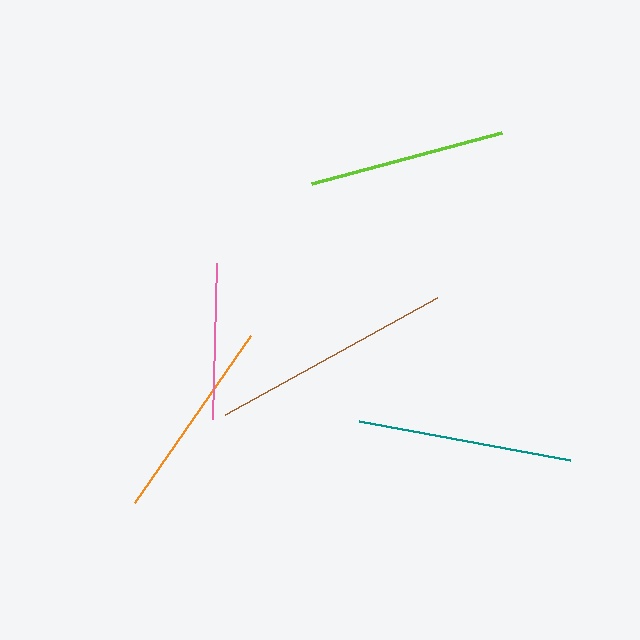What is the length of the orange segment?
The orange segment is approximately 203 pixels long.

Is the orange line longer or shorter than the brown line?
The brown line is longer than the orange line.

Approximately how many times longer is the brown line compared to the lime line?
The brown line is approximately 1.2 times the length of the lime line.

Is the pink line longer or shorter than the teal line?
The teal line is longer than the pink line.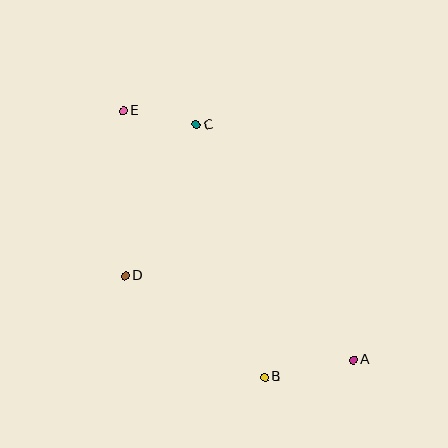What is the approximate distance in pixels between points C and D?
The distance between C and D is approximately 167 pixels.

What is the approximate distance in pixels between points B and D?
The distance between B and D is approximately 172 pixels.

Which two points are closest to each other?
Points C and E are closest to each other.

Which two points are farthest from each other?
Points A and E are farthest from each other.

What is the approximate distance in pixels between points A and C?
The distance between A and C is approximately 283 pixels.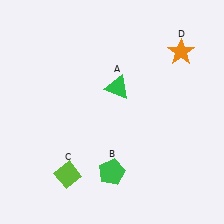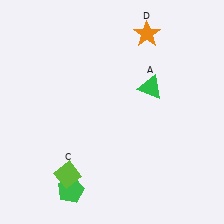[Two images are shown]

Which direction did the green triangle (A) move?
The green triangle (A) moved right.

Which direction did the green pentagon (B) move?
The green pentagon (B) moved left.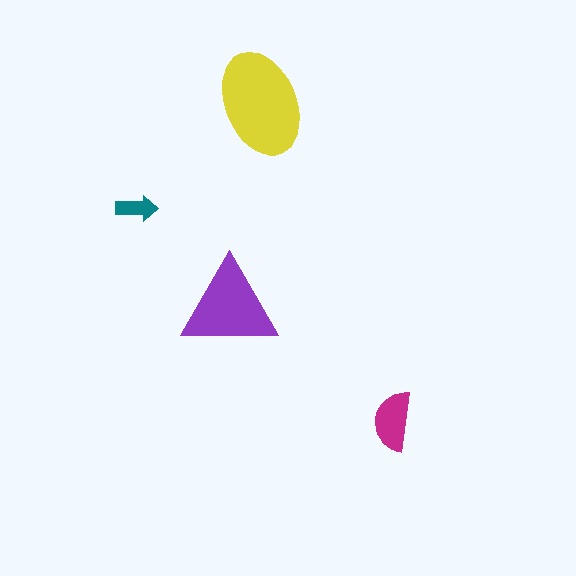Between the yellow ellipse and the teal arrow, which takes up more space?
The yellow ellipse.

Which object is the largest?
The yellow ellipse.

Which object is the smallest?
The teal arrow.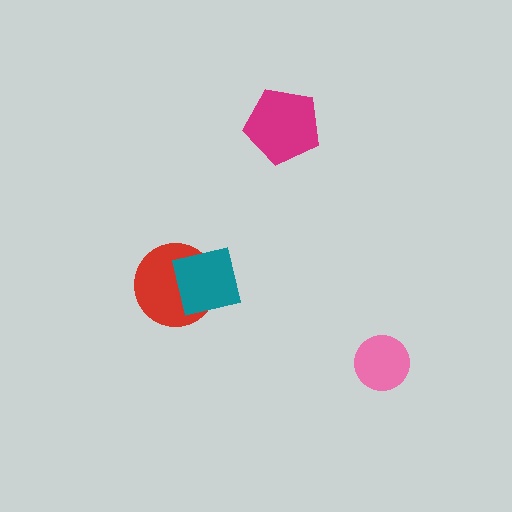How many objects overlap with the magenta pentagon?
0 objects overlap with the magenta pentagon.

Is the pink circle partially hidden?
No, no other shape covers it.